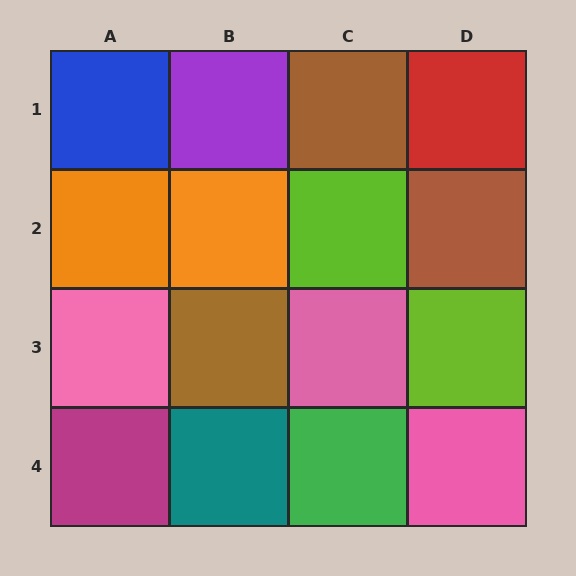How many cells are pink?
3 cells are pink.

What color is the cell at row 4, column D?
Pink.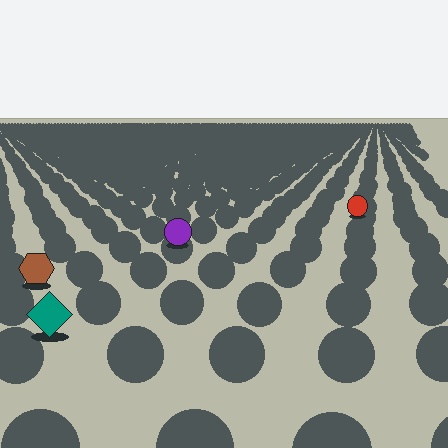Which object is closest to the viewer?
The teal diamond is closest. The texture marks near it are larger and more spread out.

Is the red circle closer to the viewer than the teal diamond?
No. The teal diamond is closer — you can tell from the texture gradient: the ground texture is coarser near it.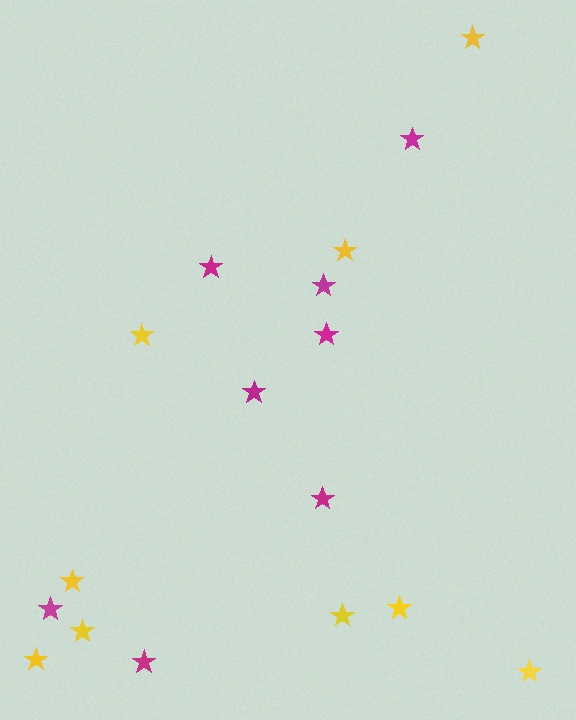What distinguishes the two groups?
There are 2 groups: one group of magenta stars (8) and one group of yellow stars (9).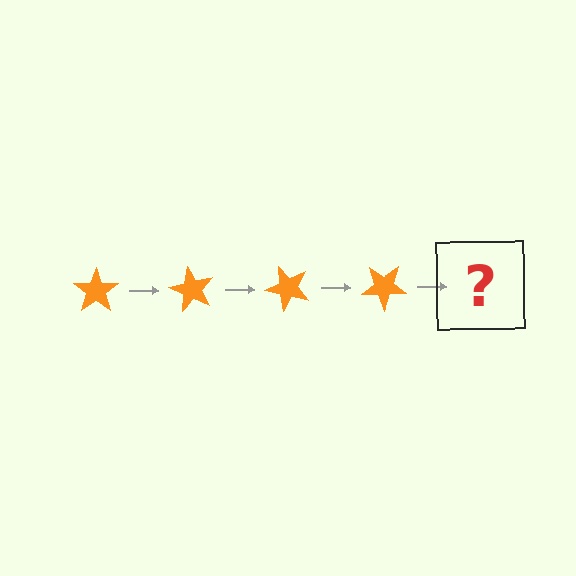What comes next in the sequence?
The next element should be an orange star rotated 240 degrees.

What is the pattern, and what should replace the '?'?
The pattern is that the star rotates 60 degrees each step. The '?' should be an orange star rotated 240 degrees.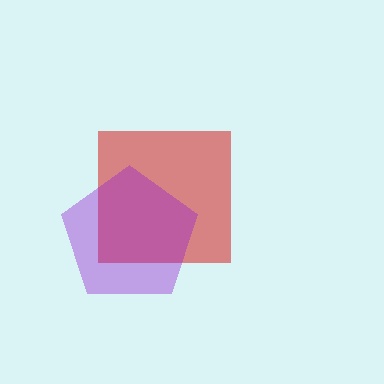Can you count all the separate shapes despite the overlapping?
Yes, there are 2 separate shapes.